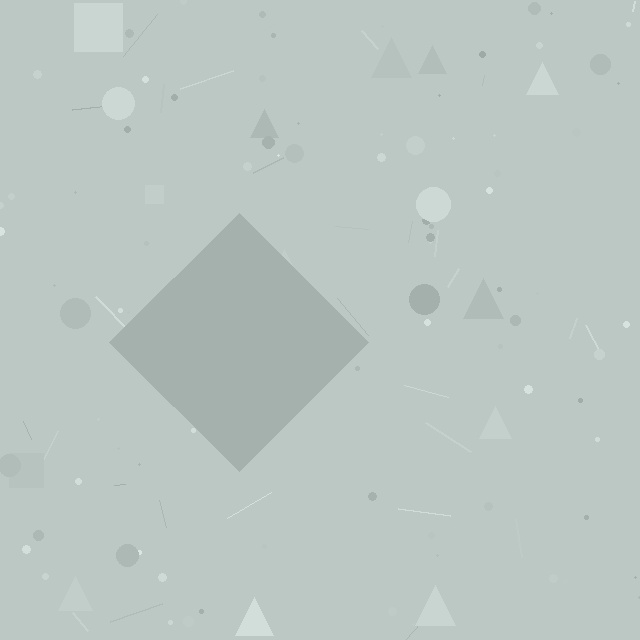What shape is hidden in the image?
A diamond is hidden in the image.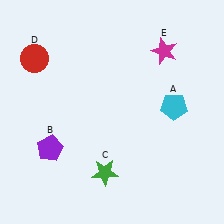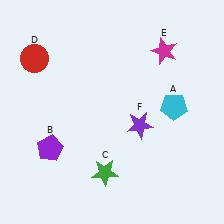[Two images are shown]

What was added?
A purple star (F) was added in Image 2.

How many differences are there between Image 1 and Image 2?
There is 1 difference between the two images.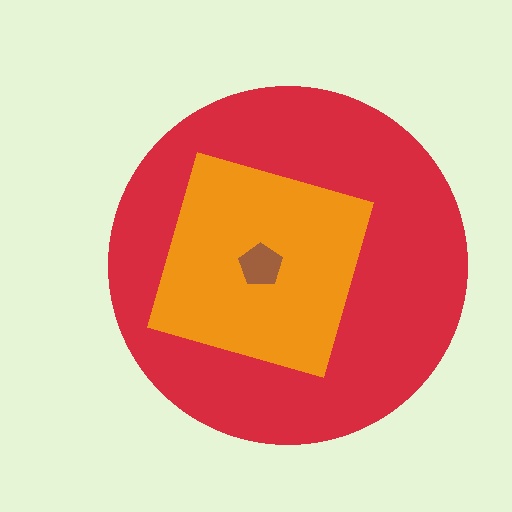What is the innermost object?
The brown pentagon.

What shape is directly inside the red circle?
The orange square.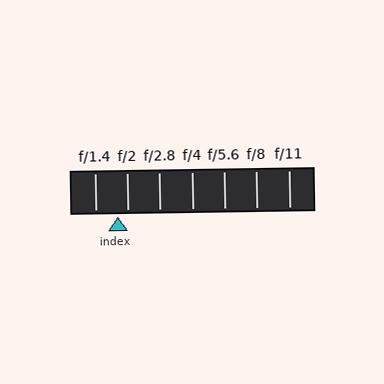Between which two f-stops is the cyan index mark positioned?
The index mark is between f/1.4 and f/2.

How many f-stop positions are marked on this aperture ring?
There are 7 f-stop positions marked.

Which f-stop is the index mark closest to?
The index mark is closest to f/2.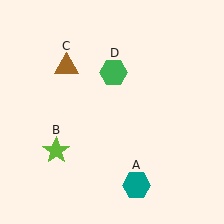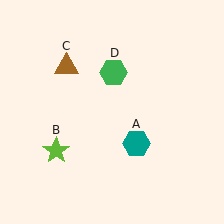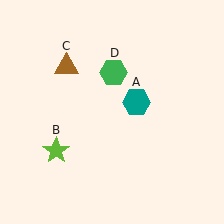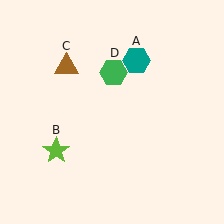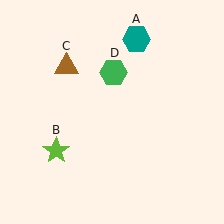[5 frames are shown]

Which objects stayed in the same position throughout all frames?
Lime star (object B) and brown triangle (object C) and green hexagon (object D) remained stationary.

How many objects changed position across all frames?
1 object changed position: teal hexagon (object A).